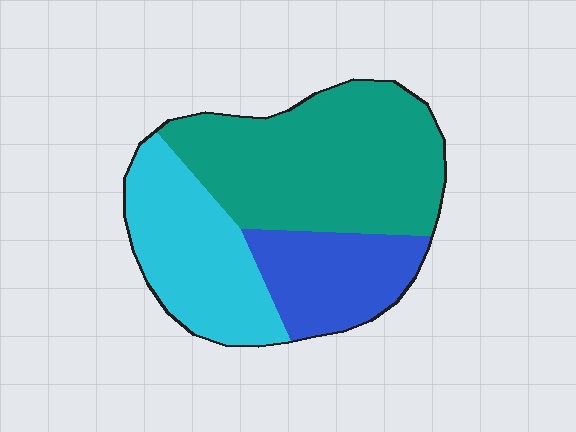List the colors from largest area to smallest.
From largest to smallest: teal, cyan, blue.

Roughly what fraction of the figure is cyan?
Cyan covers roughly 30% of the figure.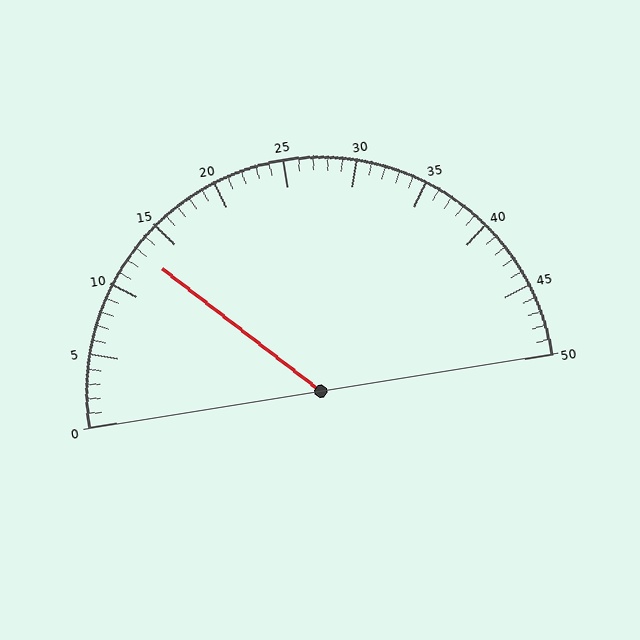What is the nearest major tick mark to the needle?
The nearest major tick mark is 15.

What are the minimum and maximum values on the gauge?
The gauge ranges from 0 to 50.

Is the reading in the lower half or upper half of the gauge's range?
The reading is in the lower half of the range (0 to 50).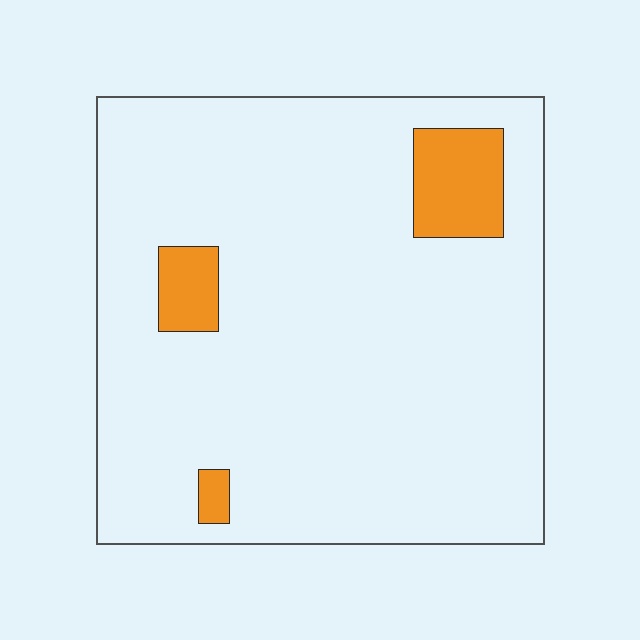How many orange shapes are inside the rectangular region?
3.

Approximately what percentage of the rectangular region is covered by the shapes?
Approximately 10%.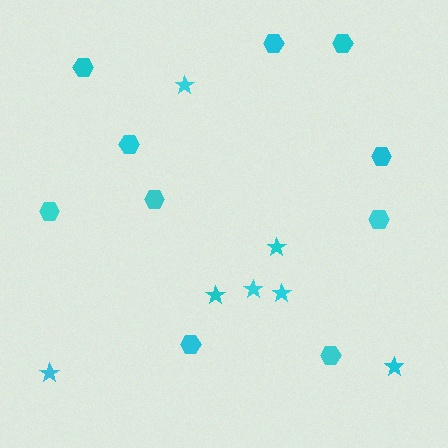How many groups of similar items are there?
There are 2 groups: one group of hexagons (10) and one group of stars (7).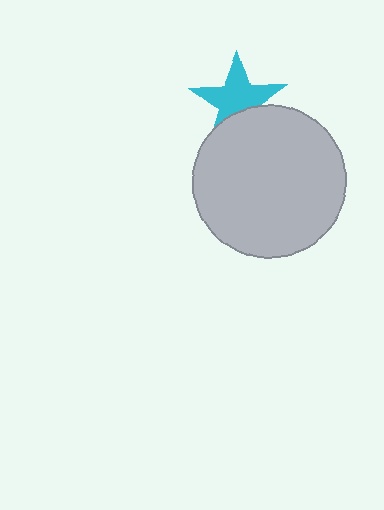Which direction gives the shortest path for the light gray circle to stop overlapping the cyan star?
Moving down gives the shortest separation.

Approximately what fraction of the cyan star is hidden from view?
Roughly 31% of the cyan star is hidden behind the light gray circle.